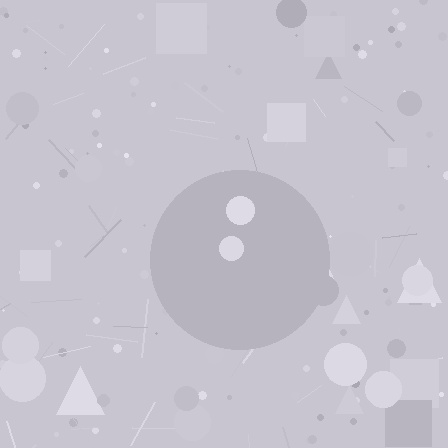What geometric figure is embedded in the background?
A circle is embedded in the background.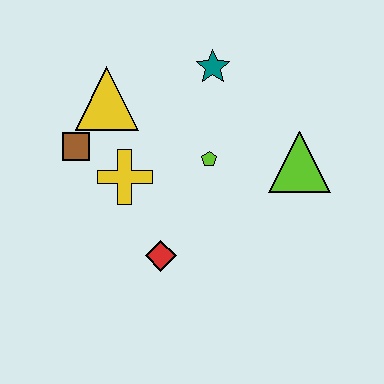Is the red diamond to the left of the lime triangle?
Yes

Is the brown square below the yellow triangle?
Yes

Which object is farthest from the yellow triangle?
The lime triangle is farthest from the yellow triangle.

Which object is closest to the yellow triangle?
The brown square is closest to the yellow triangle.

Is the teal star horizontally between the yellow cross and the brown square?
No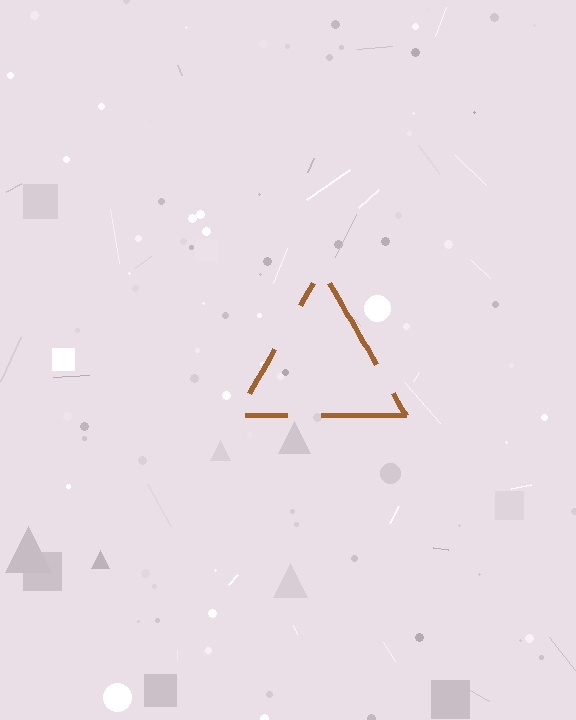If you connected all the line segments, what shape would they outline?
They would outline a triangle.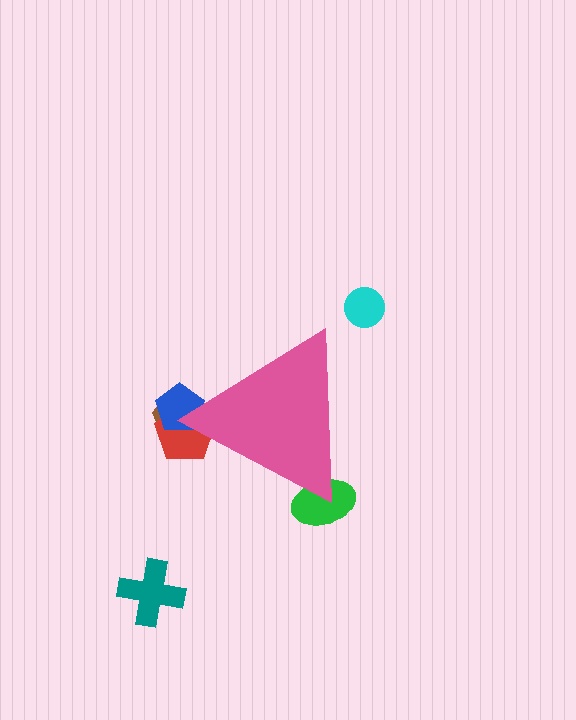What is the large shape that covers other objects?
A pink triangle.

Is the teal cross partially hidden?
No, the teal cross is fully visible.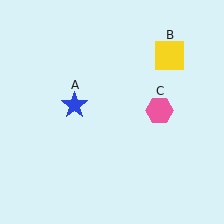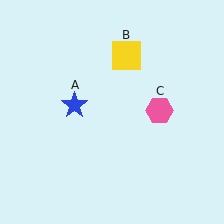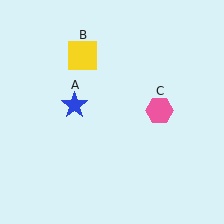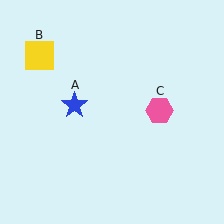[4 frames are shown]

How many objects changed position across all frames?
1 object changed position: yellow square (object B).